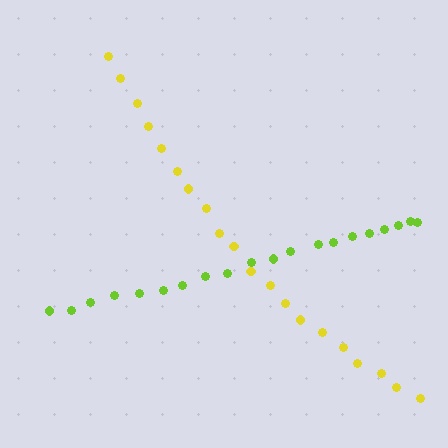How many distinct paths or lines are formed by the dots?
There are 2 distinct paths.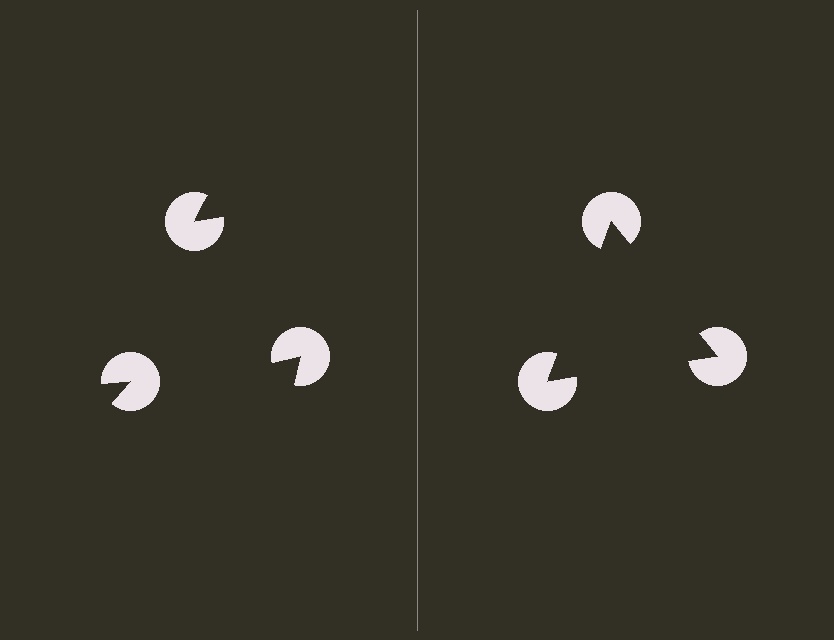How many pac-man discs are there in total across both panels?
6 — 3 on each side.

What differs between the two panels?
The pac-man discs are positioned identically on both sides; only the wedge orientations differ. On the right they align to a triangle; on the left they are misaligned.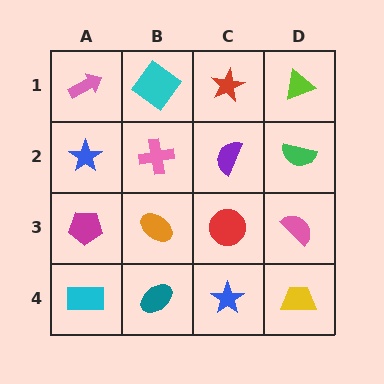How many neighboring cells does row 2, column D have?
3.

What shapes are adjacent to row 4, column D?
A pink semicircle (row 3, column D), a blue star (row 4, column C).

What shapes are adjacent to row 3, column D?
A green semicircle (row 2, column D), a yellow trapezoid (row 4, column D), a red circle (row 3, column C).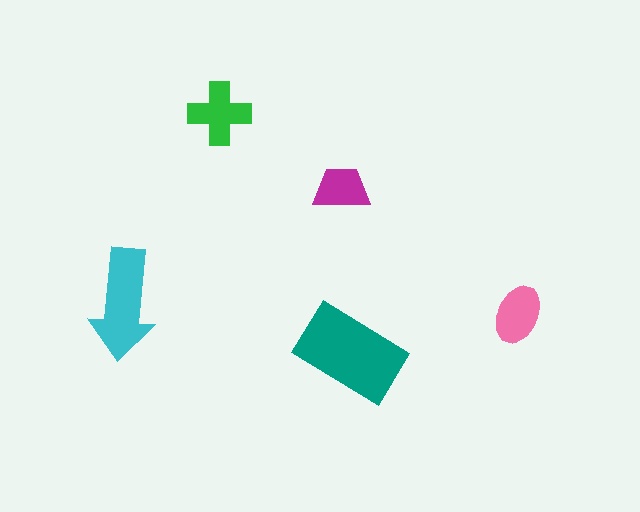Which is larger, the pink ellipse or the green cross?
The green cross.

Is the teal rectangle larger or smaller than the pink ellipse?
Larger.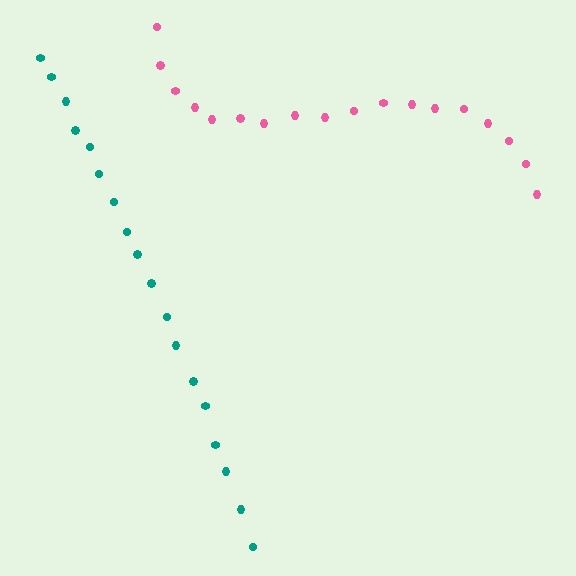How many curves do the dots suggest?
There are 2 distinct paths.